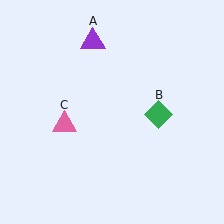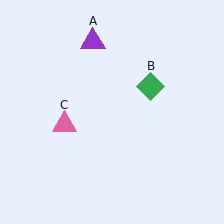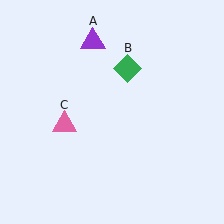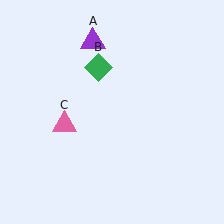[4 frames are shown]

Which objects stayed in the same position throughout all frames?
Purple triangle (object A) and pink triangle (object C) remained stationary.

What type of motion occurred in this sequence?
The green diamond (object B) rotated counterclockwise around the center of the scene.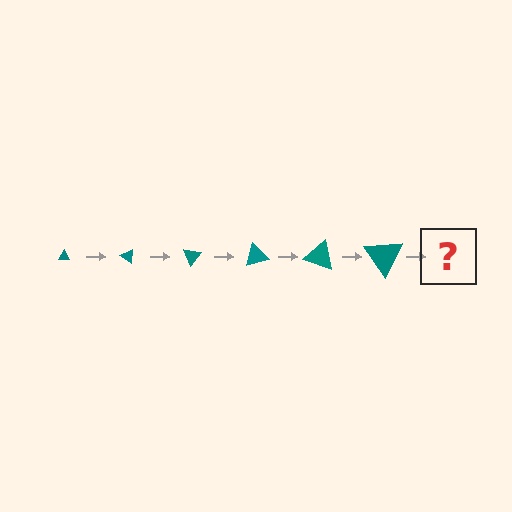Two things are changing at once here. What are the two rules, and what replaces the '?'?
The two rules are that the triangle grows larger each step and it rotates 35 degrees each step. The '?' should be a triangle, larger than the previous one and rotated 210 degrees from the start.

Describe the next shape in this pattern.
It should be a triangle, larger than the previous one and rotated 210 degrees from the start.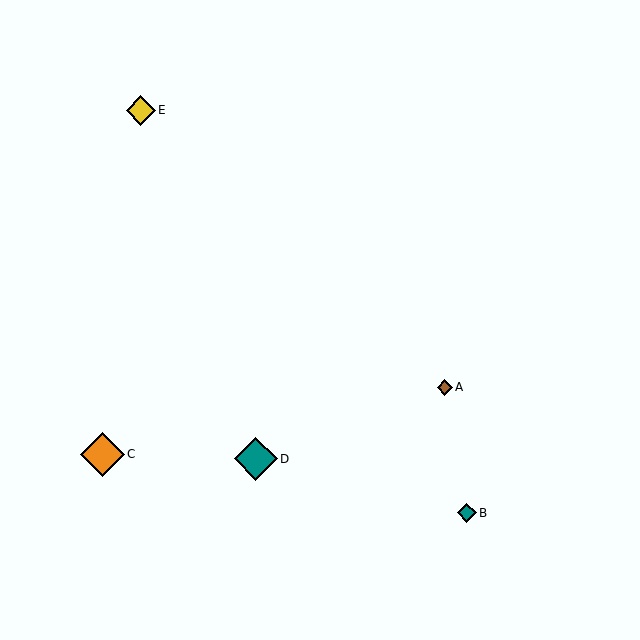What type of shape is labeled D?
Shape D is a teal diamond.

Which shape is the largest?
The orange diamond (labeled C) is the largest.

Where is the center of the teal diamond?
The center of the teal diamond is at (467, 513).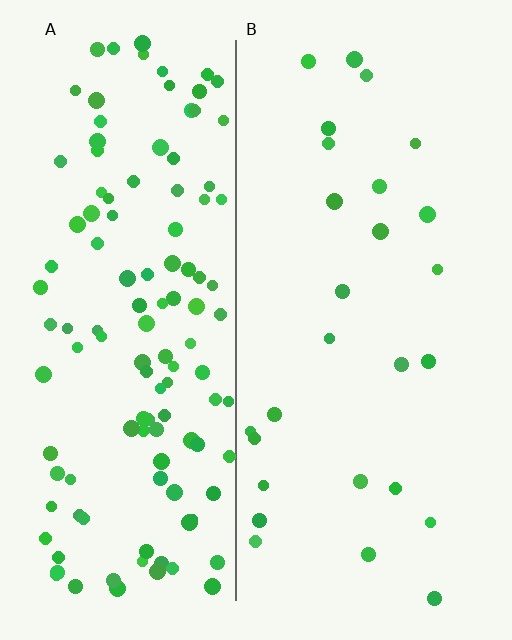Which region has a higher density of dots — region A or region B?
A (the left).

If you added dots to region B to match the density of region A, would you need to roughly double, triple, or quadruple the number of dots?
Approximately quadruple.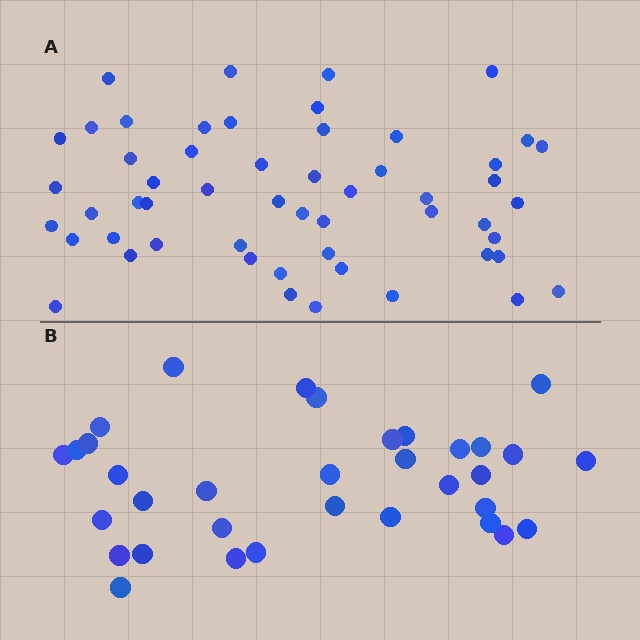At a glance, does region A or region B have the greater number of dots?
Region A (the top region) has more dots.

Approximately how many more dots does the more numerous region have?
Region A has approximately 20 more dots than region B.